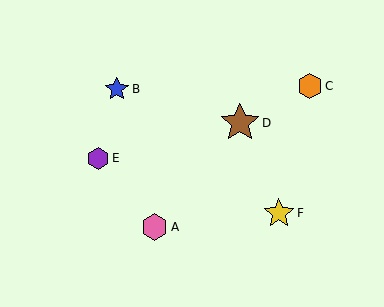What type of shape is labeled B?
Shape B is a blue star.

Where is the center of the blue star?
The center of the blue star is at (117, 89).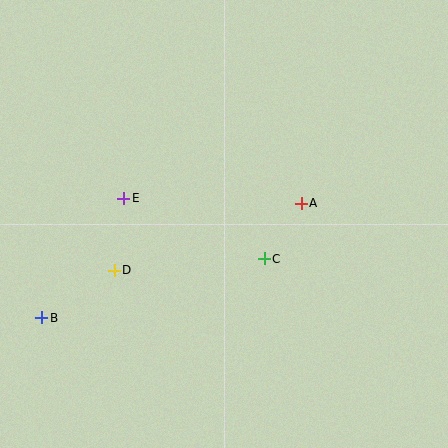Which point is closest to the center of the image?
Point C at (264, 259) is closest to the center.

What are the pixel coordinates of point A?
Point A is at (301, 203).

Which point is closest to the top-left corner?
Point E is closest to the top-left corner.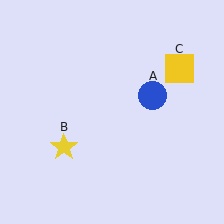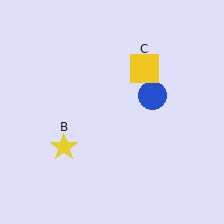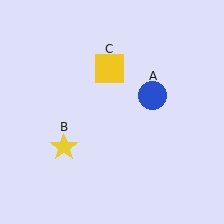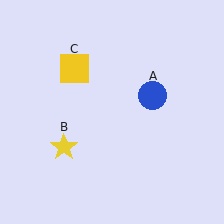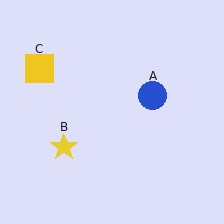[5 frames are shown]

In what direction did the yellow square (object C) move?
The yellow square (object C) moved left.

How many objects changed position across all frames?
1 object changed position: yellow square (object C).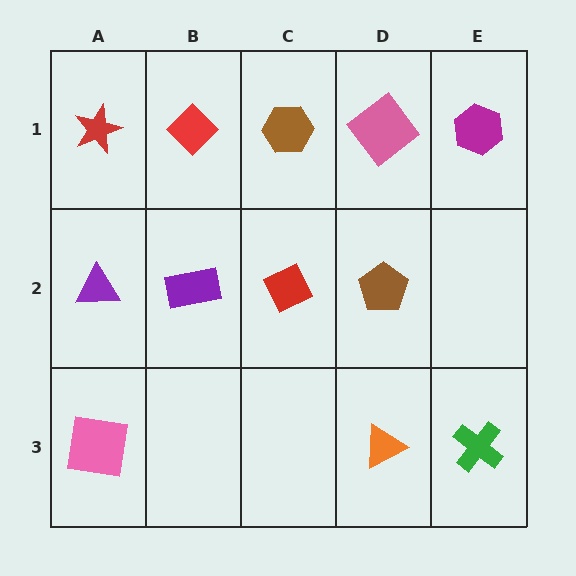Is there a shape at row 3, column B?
No, that cell is empty.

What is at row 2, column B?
A purple rectangle.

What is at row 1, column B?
A red diamond.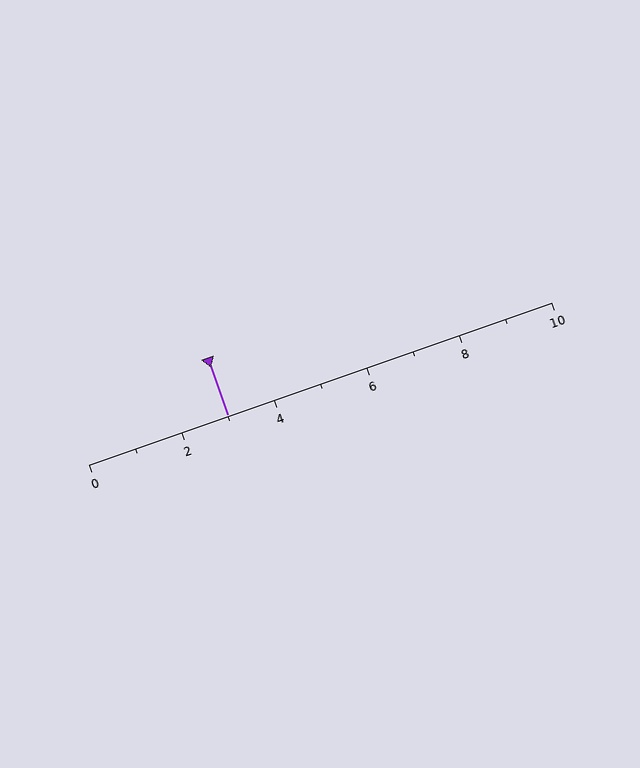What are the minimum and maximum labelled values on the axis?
The axis runs from 0 to 10.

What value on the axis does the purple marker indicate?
The marker indicates approximately 3.